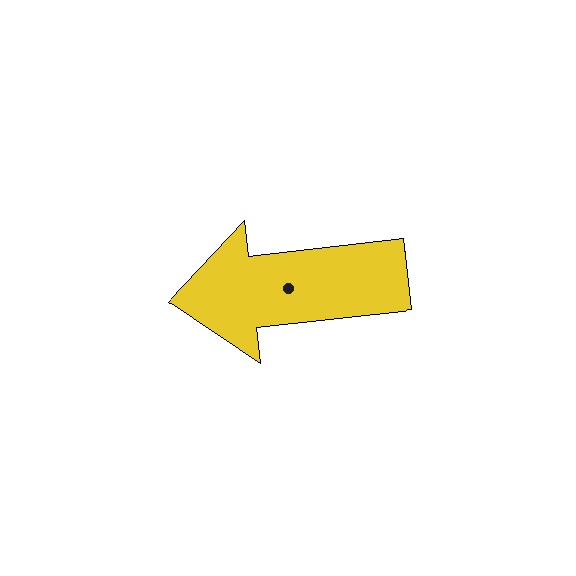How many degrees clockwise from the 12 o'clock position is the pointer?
Approximately 264 degrees.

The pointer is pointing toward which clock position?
Roughly 9 o'clock.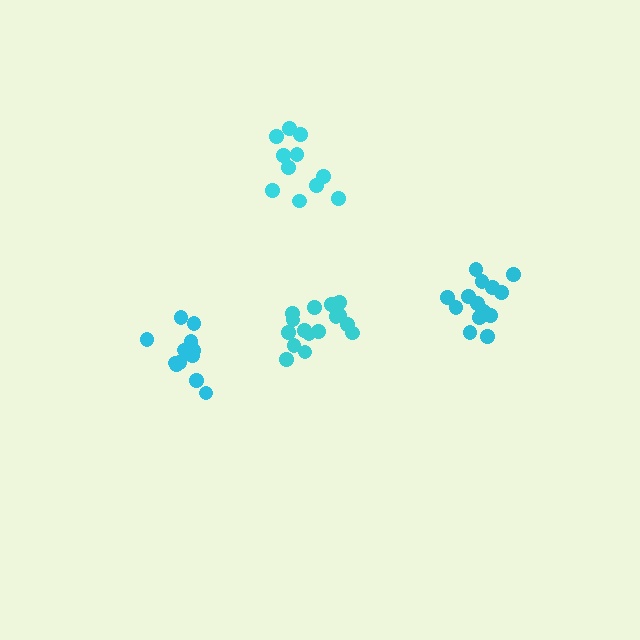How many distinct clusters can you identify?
There are 4 distinct clusters.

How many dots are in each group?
Group 1: 12 dots, Group 2: 14 dots, Group 3: 11 dots, Group 4: 16 dots (53 total).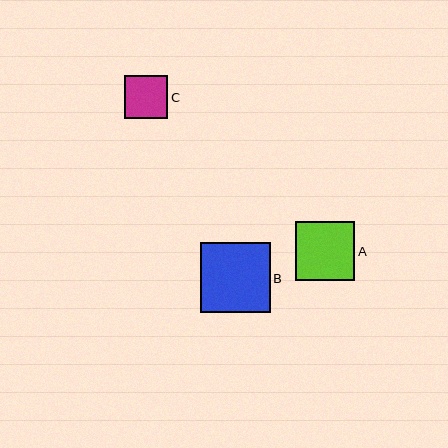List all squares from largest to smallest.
From largest to smallest: B, A, C.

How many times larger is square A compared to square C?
Square A is approximately 1.4 times the size of square C.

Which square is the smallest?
Square C is the smallest with a size of approximately 43 pixels.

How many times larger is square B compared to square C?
Square B is approximately 1.6 times the size of square C.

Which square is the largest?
Square B is the largest with a size of approximately 70 pixels.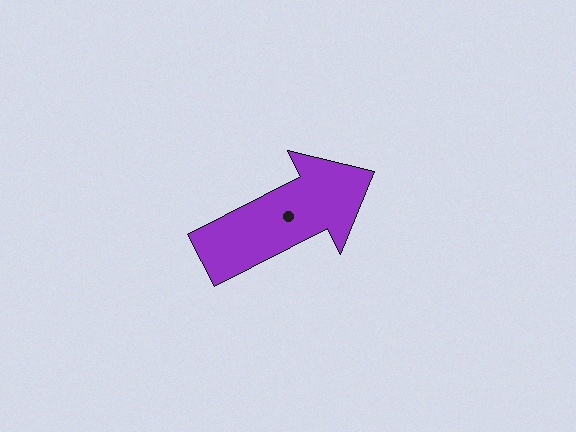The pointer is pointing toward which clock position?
Roughly 2 o'clock.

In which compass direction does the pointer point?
Northeast.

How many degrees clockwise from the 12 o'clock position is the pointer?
Approximately 63 degrees.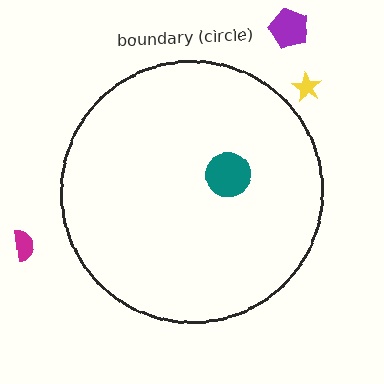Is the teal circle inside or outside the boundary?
Inside.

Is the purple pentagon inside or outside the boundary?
Outside.